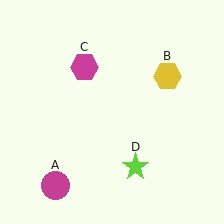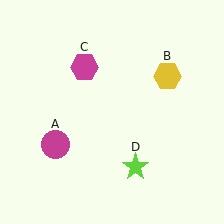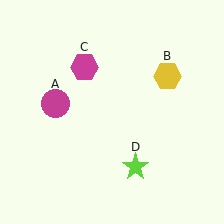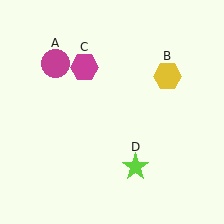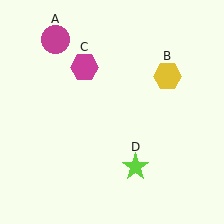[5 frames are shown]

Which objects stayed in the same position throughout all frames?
Yellow hexagon (object B) and magenta hexagon (object C) and lime star (object D) remained stationary.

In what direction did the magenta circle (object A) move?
The magenta circle (object A) moved up.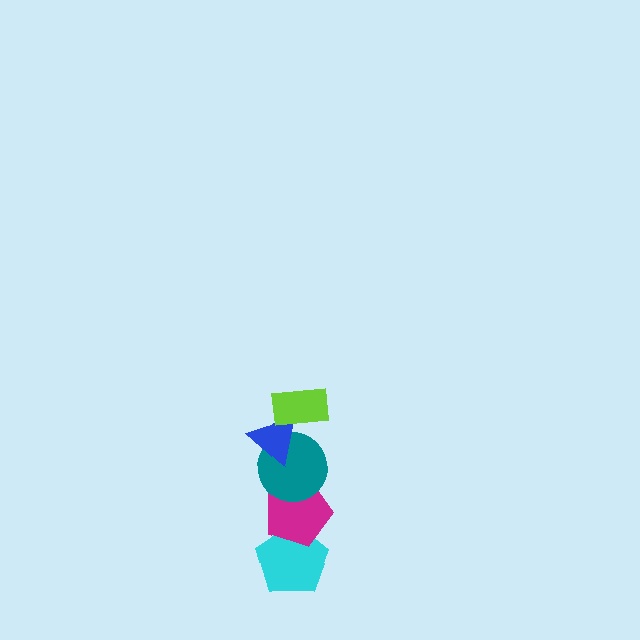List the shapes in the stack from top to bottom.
From top to bottom: the lime rectangle, the blue triangle, the teal circle, the magenta pentagon, the cyan pentagon.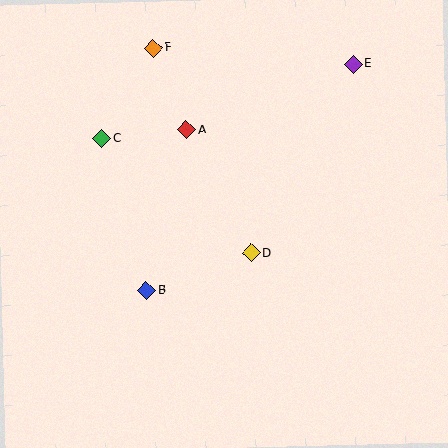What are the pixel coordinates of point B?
Point B is at (147, 290).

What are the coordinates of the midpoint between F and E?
The midpoint between F and E is at (253, 56).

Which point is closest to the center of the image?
Point D at (251, 253) is closest to the center.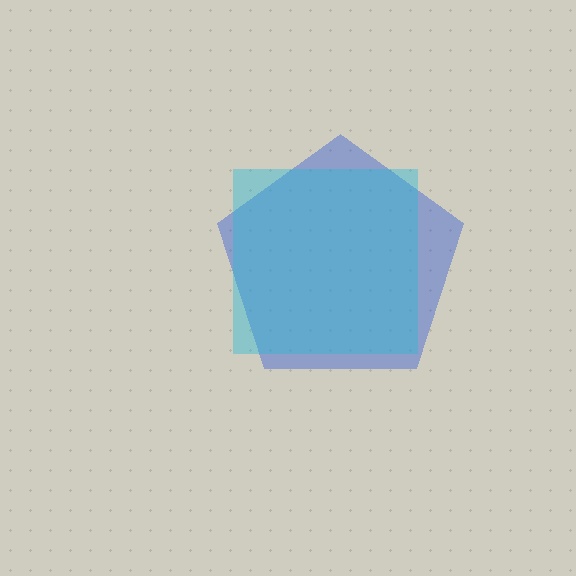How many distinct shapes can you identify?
There are 2 distinct shapes: a blue pentagon, a cyan square.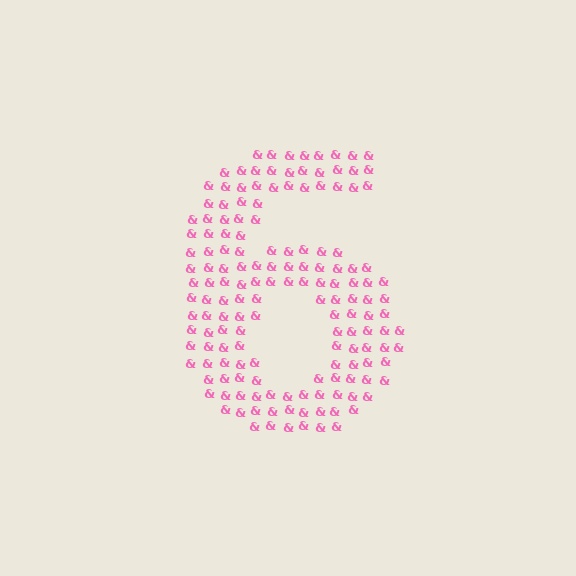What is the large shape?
The large shape is the digit 6.